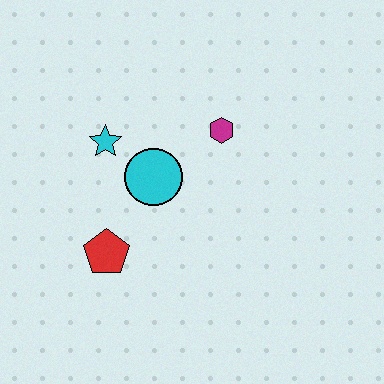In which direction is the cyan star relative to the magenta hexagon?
The cyan star is to the left of the magenta hexagon.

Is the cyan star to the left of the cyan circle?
Yes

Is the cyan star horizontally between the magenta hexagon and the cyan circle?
No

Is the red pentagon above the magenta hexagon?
No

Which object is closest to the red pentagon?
The cyan circle is closest to the red pentagon.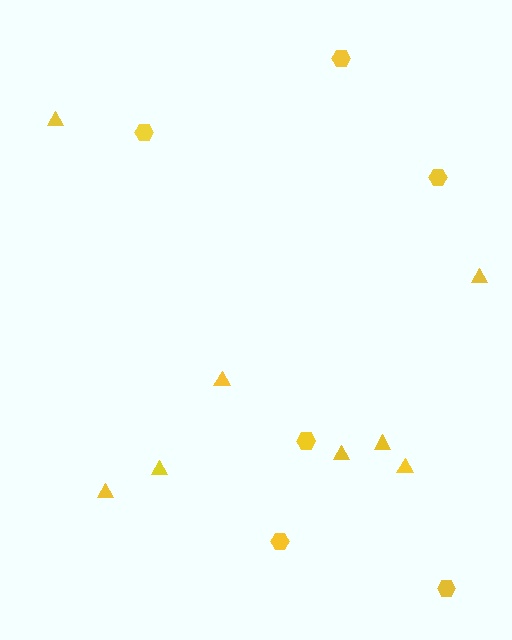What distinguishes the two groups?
There are 2 groups: one group of triangles (8) and one group of hexagons (6).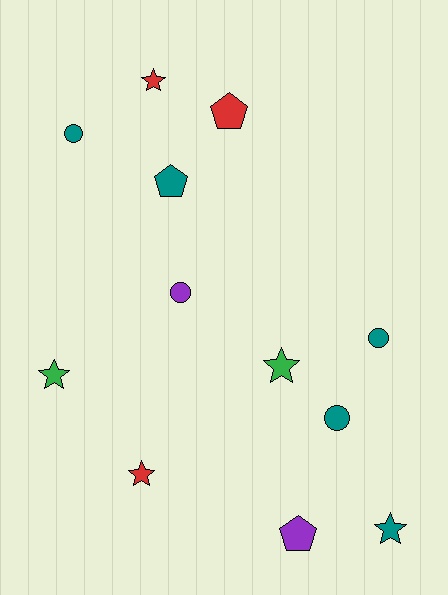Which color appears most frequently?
Teal, with 5 objects.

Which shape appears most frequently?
Star, with 5 objects.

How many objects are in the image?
There are 12 objects.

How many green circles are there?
There are no green circles.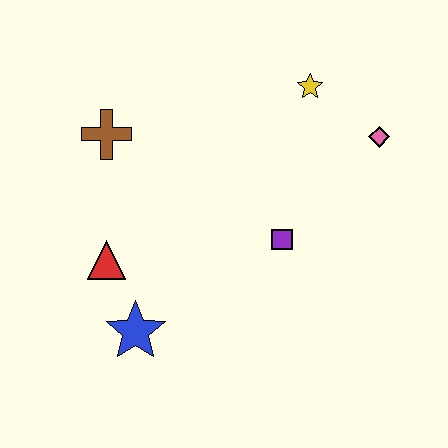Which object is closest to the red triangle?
The blue star is closest to the red triangle.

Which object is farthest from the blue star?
The pink diamond is farthest from the blue star.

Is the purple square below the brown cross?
Yes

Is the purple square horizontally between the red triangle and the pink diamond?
Yes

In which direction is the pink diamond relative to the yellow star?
The pink diamond is to the right of the yellow star.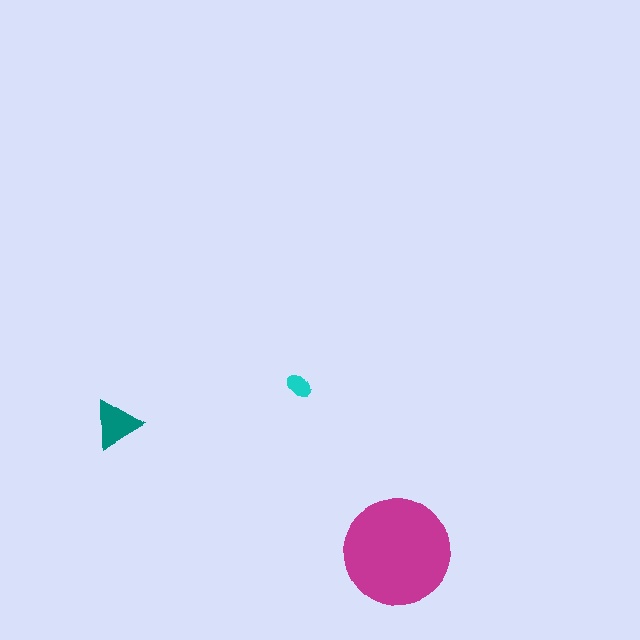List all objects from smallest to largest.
The cyan ellipse, the teal triangle, the magenta circle.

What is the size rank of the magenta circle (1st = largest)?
1st.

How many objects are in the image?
There are 3 objects in the image.